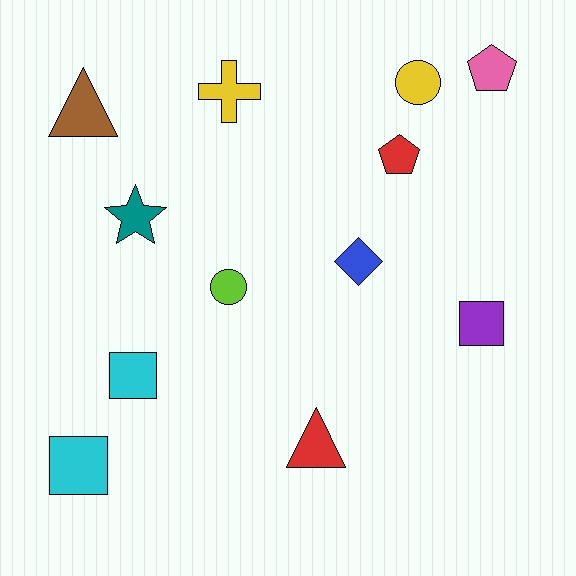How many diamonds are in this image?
There is 1 diamond.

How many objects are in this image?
There are 12 objects.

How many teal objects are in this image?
There is 1 teal object.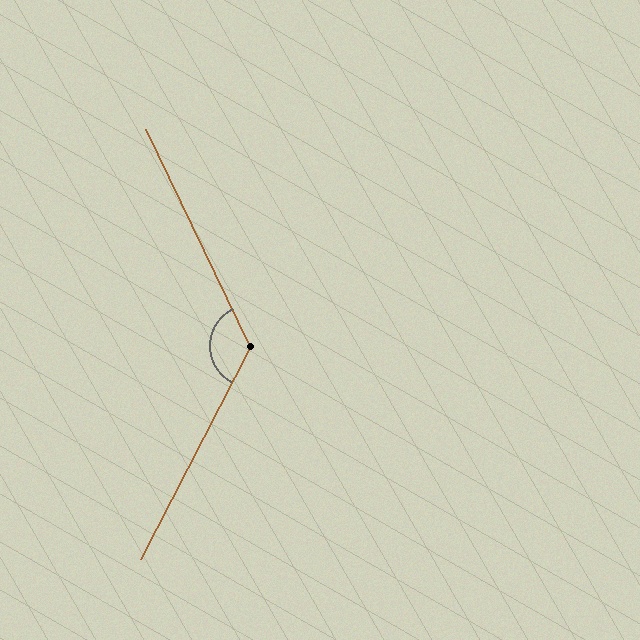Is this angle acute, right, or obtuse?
It is obtuse.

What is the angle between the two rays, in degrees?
Approximately 127 degrees.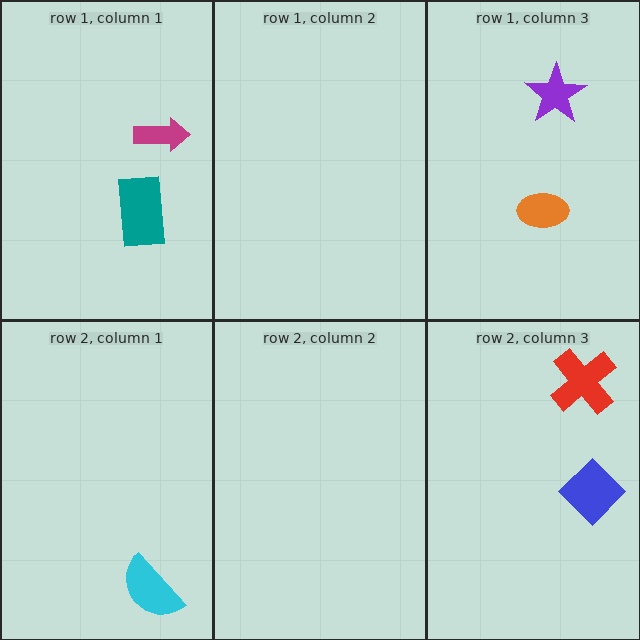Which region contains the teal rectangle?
The row 1, column 1 region.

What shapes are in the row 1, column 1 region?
The magenta arrow, the teal rectangle.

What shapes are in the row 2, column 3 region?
The blue diamond, the red cross.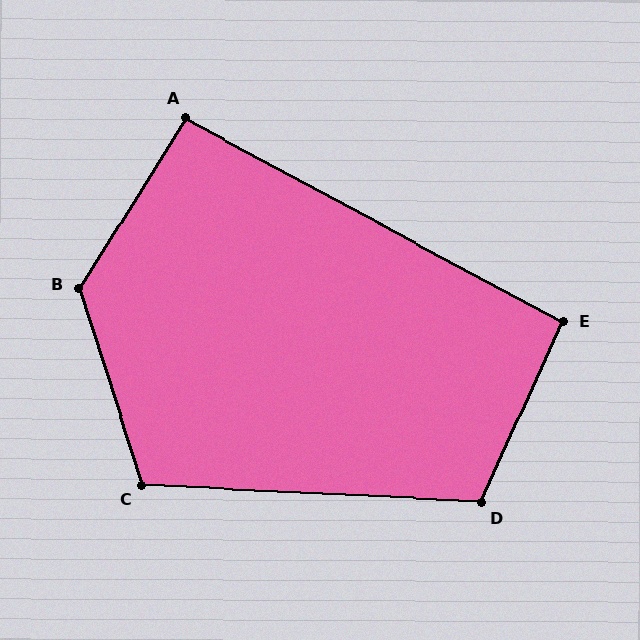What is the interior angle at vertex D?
Approximately 112 degrees (obtuse).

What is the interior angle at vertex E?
Approximately 94 degrees (approximately right).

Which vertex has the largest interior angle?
B, at approximately 130 degrees.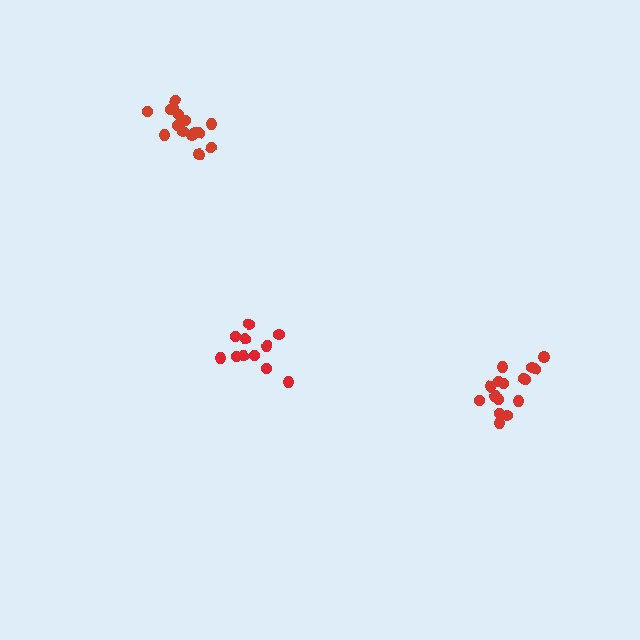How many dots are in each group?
Group 1: 15 dots, Group 2: 16 dots, Group 3: 11 dots (42 total).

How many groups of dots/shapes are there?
There are 3 groups.